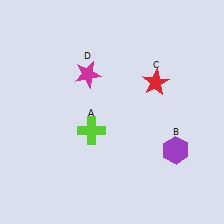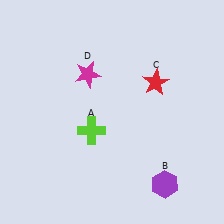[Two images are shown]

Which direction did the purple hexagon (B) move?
The purple hexagon (B) moved down.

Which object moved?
The purple hexagon (B) moved down.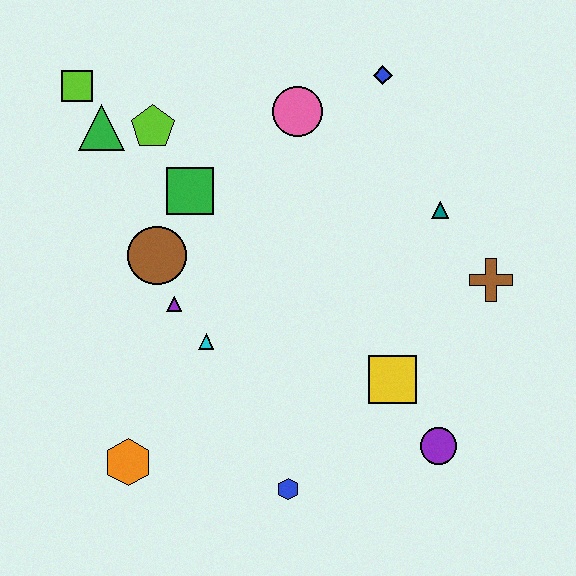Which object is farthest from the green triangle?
The purple circle is farthest from the green triangle.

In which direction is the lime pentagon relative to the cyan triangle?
The lime pentagon is above the cyan triangle.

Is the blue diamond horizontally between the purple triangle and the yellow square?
Yes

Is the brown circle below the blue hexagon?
No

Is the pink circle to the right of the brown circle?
Yes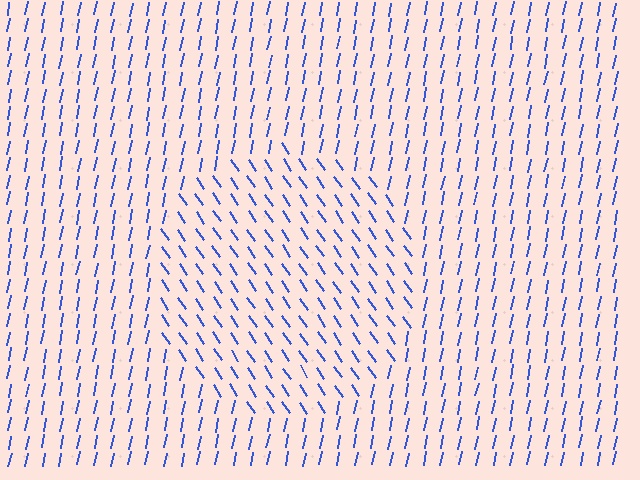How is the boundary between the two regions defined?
The boundary is defined purely by a change in line orientation (approximately 45 degrees difference). All lines are the same color and thickness.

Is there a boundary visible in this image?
Yes, there is a texture boundary formed by a change in line orientation.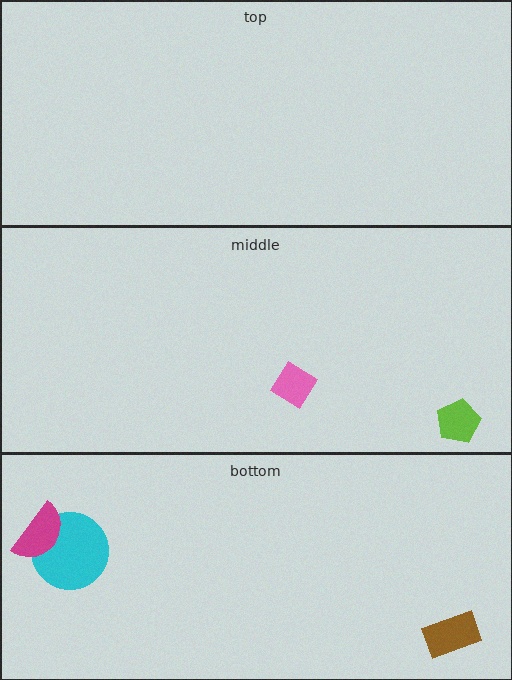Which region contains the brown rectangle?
The bottom region.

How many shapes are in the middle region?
2.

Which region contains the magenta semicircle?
The bottom region.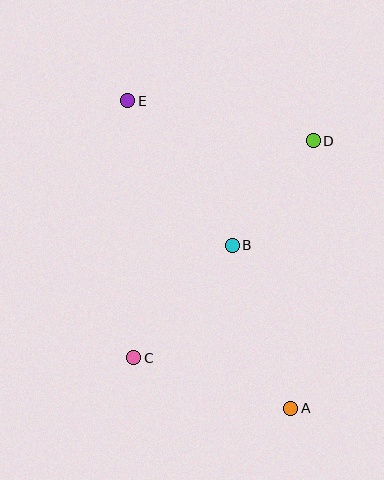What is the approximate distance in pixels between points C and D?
The distance between C and D is approximately 282 pixels.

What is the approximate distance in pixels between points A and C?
The distance between A and C is approximately 165 pixels.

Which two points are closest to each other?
Points B and D are closest to each other.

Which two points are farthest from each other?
Points A and E are farthest from each other.